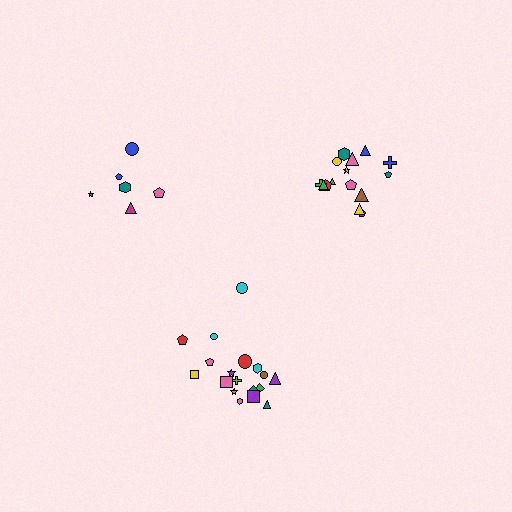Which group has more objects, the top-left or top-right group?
The top-right group.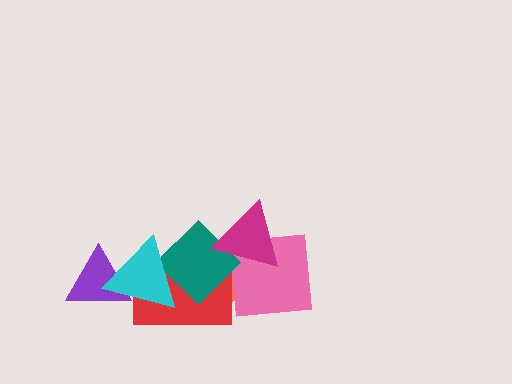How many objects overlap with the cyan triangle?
3 objects overlap with the cyan triangle.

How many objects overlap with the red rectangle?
3 objects overlap with the red rectangle.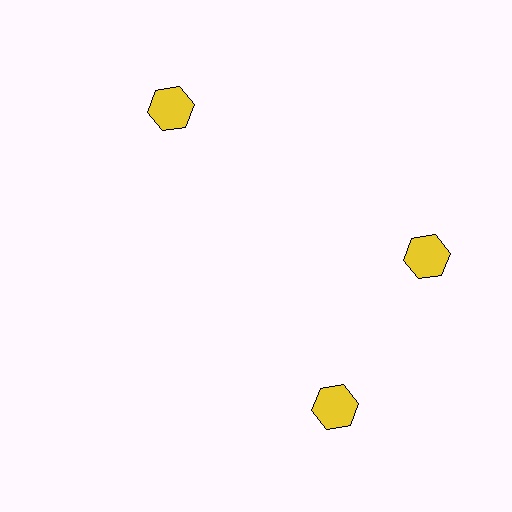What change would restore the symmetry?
The symmetry would be restored by rotating it back into even spacing with its neighbors so that all 3 hexagons sit at equal angles and equal distance from the center.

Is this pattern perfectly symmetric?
No. The 3 yellow hexagons are arranged in a ring, but one element near the 7 o'clock position is rotated out of alignment along the ring, breaking the 3-fold rotational symmetry.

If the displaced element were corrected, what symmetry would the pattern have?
It would have 3-fold rotational symmetry — the pattern would map onto itself every 120 degrees.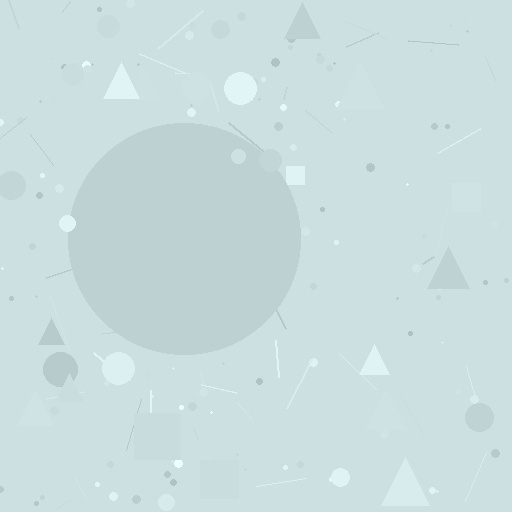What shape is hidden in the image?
A circle is hidden in the image.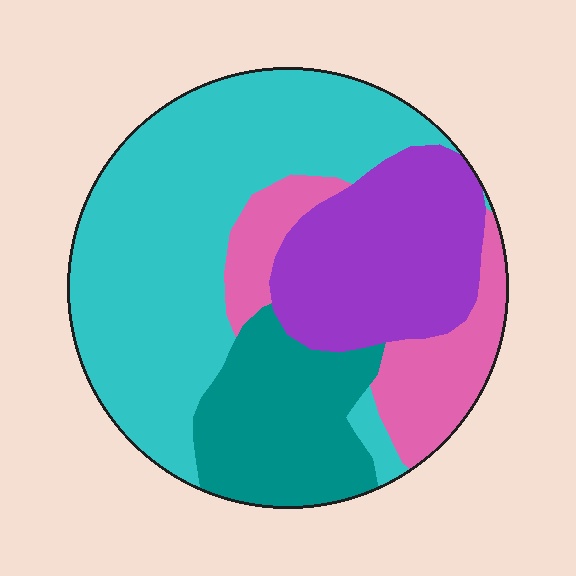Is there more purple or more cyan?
Cyan.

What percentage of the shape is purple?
Purple takes up about one fifth (1/5) of the shape.